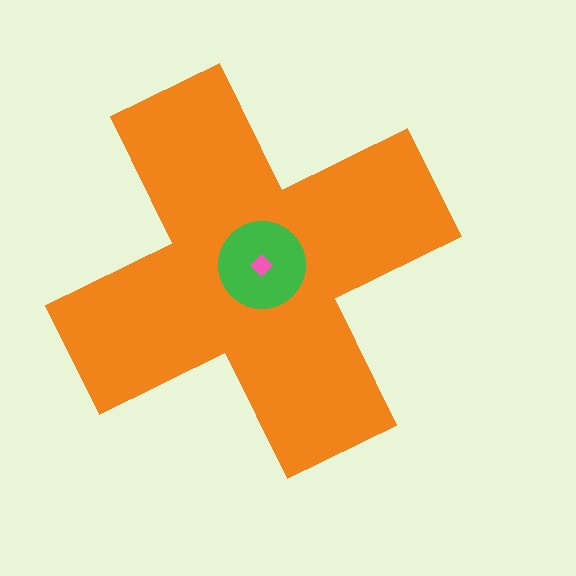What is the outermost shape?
The orange cross.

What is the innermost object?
The pink diamond.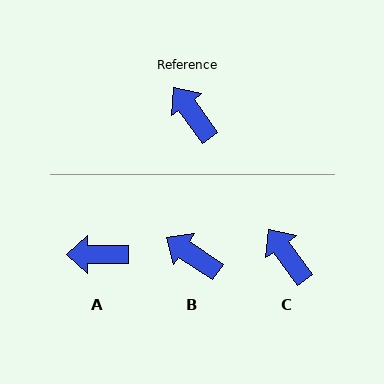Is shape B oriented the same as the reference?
No, it is off by about 20 degrees.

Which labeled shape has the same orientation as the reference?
C.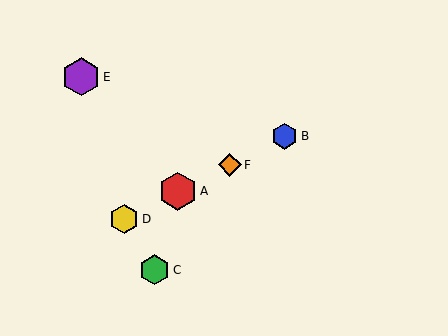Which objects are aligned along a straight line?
Objects A, B, D, F are aligned along a straight line.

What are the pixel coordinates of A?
Object A is at (178, 191).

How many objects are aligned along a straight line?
4 objects (A, B, D, F) are aligned along a straight line.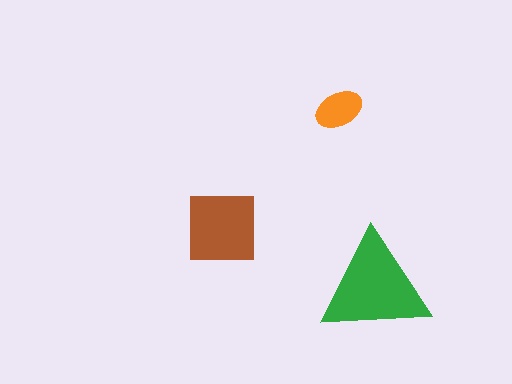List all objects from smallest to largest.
The orange ellipse, the brown square, the green triangle.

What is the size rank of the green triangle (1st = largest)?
1st.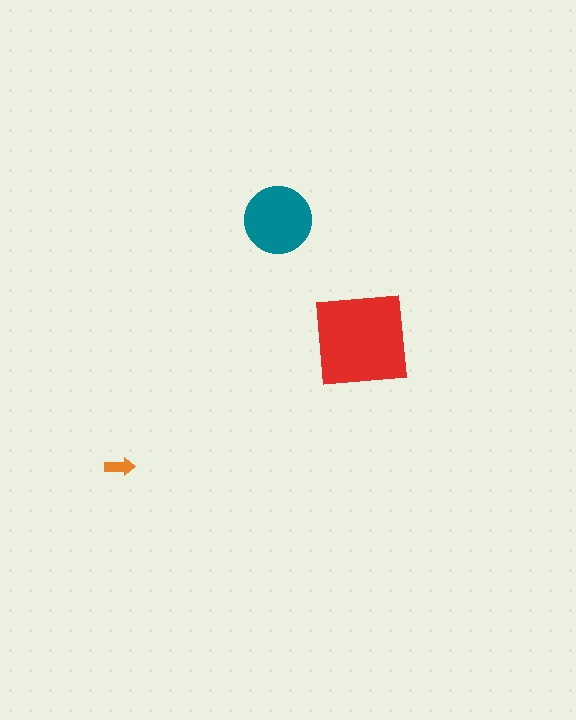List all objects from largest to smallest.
The red square, the teal circle, the orange arrow.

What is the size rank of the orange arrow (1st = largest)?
3rd.